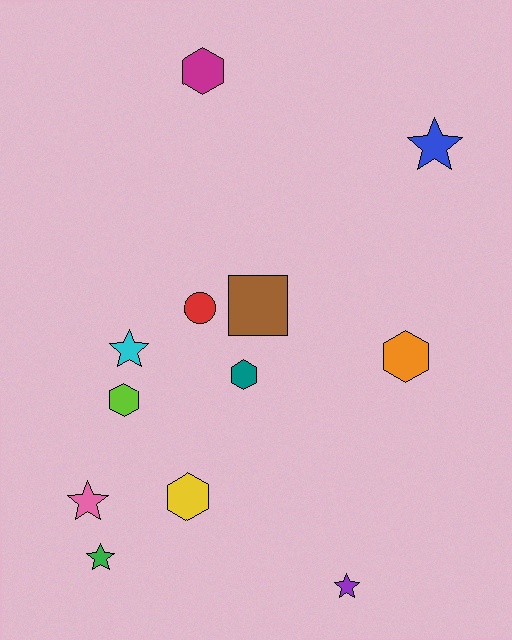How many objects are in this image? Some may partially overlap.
There are 12 objects.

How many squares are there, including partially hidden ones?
There is 1 square.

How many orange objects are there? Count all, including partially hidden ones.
There is 1 orange object.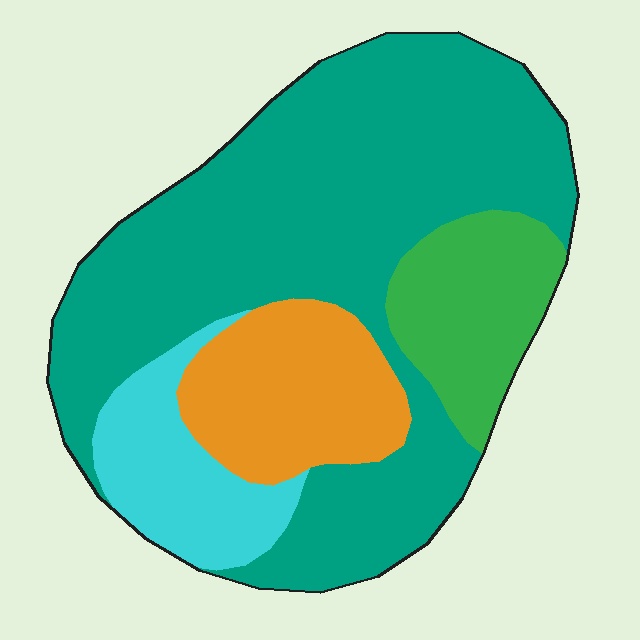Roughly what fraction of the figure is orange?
Orange covers around 15% of the figure.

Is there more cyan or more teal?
Teal.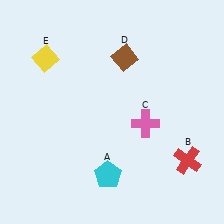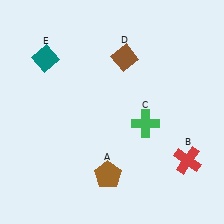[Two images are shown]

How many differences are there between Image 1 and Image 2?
There are 3 differences between the two images.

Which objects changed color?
A changed from cyan to brown. C changed from pink to green. E changed from yellow to teal.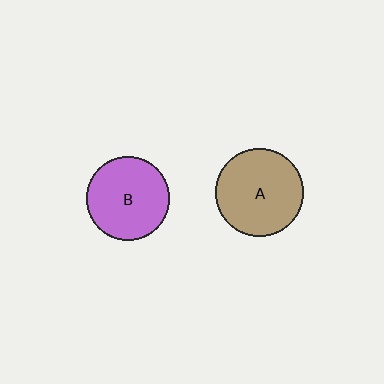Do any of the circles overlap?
No, none of the circles overlap.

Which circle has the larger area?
Circle A (brown).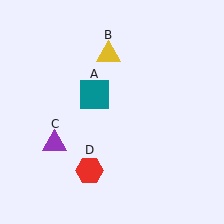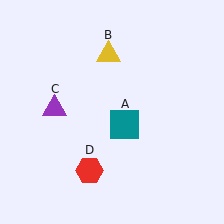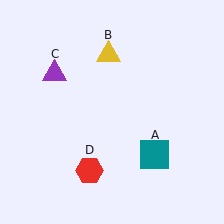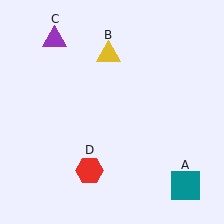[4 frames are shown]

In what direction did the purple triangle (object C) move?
The purple triangle (object C) moved up.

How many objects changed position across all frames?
2 objects changed position: teal square (object A), purple triangle (object C).